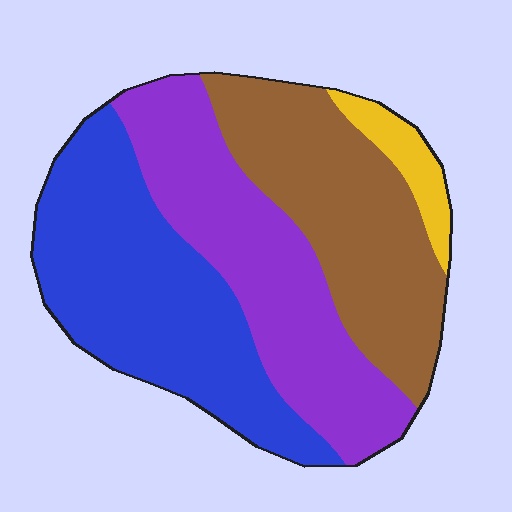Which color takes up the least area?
Yellow, at roughly 5%.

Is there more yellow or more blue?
Blue.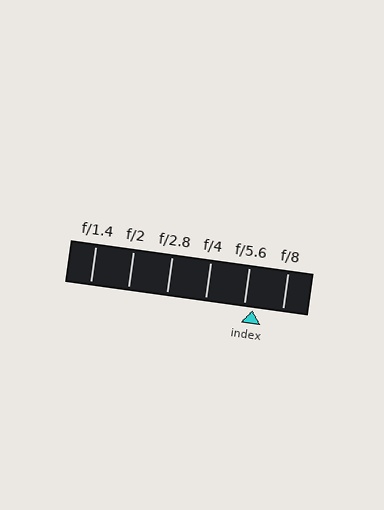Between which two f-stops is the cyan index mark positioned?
The index mark is between f/5.6 and f/8.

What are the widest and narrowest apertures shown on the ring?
The widest aperture shown is f/1.4 and the narrowest is f/8.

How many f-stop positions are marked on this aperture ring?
There are 6 f-stop positions marked.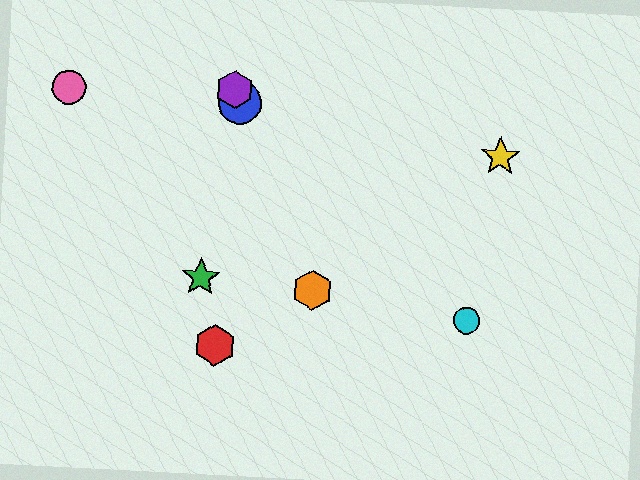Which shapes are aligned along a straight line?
The blue circle, the purple hexagon, the orange hexagon are aligned along a straight line.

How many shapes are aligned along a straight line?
3 shapes (the blue circle, the purple hexagon, the orange hexagon) are aligned along a straight line.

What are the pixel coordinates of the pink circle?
The pink circle is at (69, 87).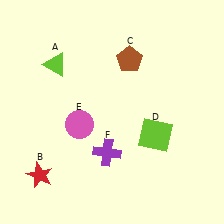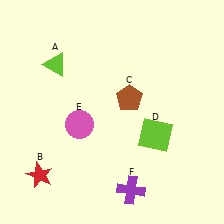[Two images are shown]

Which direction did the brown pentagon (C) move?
The brown pentagon (C) moved down.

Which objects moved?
The objects that moved are: the brown pentagon (C), the purple cross (F).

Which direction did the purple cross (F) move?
The purple cross (F) moved down.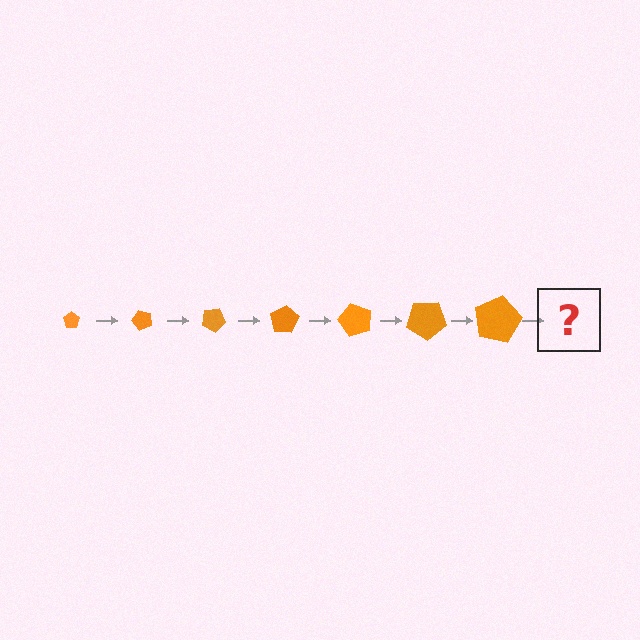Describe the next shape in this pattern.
It should be a pentagon, larger than the previous one and rotated 350 degrees from the start.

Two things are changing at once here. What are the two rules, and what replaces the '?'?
The two rules are that the pentagon grows larger each step and it rotates 50 degrees each step. The '?' should be a pentagon, larger than the previous one and rotated 350 degrees from the start.